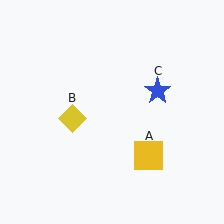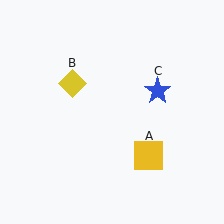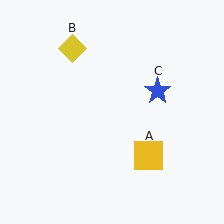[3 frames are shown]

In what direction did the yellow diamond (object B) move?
The yellow diamond (object B) moved up.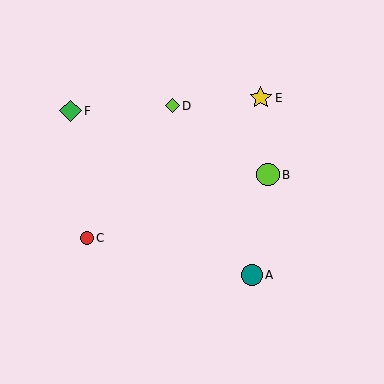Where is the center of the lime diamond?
The center of the lime diamond is at (173, 106).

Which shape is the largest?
The yellow star (labeled E) is the largest.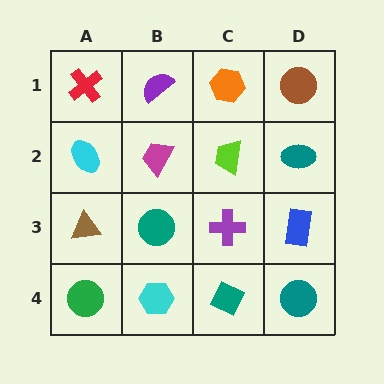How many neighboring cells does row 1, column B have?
3.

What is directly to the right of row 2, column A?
A magenta trapezoid.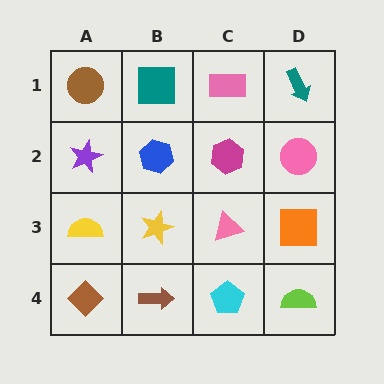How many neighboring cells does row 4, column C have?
3.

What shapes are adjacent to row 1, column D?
A pink circle (row 2, column D), a pink rectangle (row 1, column C).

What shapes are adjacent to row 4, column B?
A yellow star (row 3, column B), a brown diamond (row 4, column A), a cyan pentagon (row 4, column C).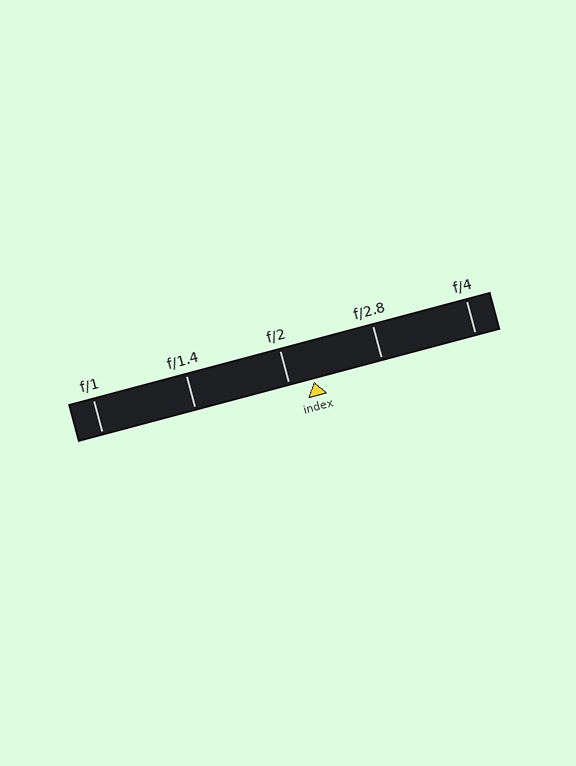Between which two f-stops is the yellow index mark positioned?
The index mark is between f/2 and f/2.8.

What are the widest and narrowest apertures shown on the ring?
The widest aperture shown is f/1 and the narrowest is f/4.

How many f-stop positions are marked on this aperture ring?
There are 5 f-stop positions marked.